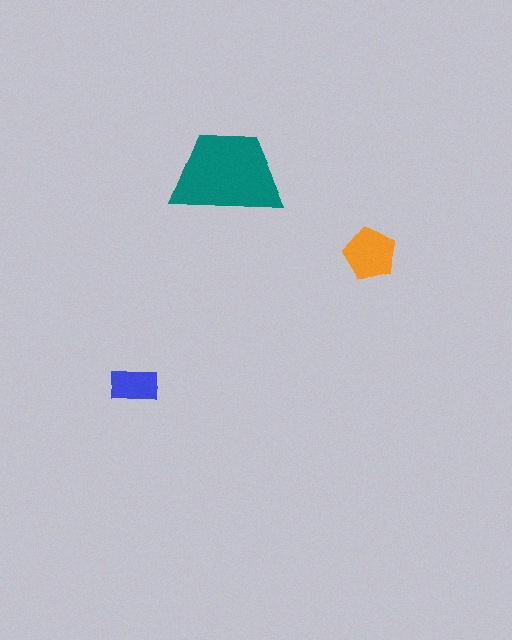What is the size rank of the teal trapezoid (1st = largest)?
1st.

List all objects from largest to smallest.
The teal trapezoid, the orange pentagon, the blue rectangle.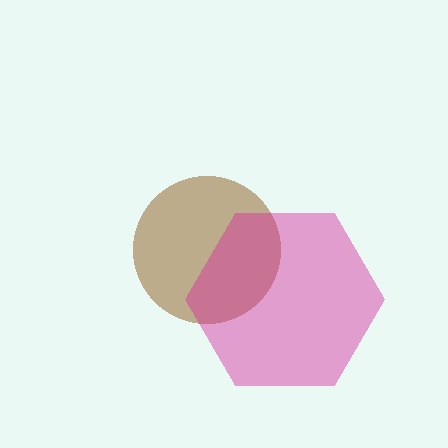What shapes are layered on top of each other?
The layered shapes are: a brown circle, a magenta hexagon.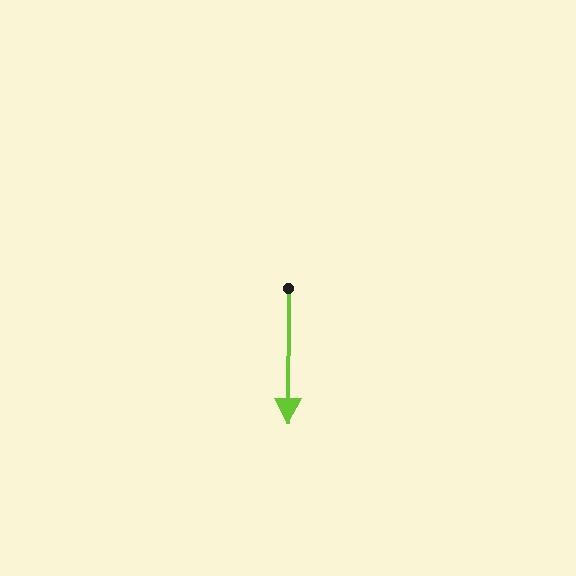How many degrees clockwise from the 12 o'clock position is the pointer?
Approximately 180 degrees.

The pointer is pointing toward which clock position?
Roughly 6 o'clock.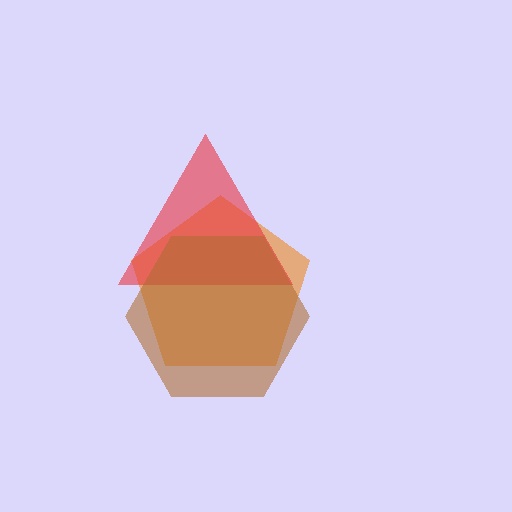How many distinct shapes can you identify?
There are 3 distinct shapes: an orange pentagon, a red triangle, a brown hexagon.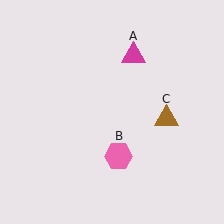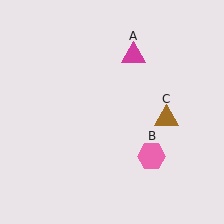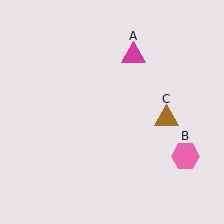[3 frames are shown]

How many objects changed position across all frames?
1 object changed position: pink hexagon (object B).